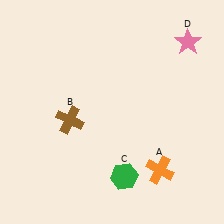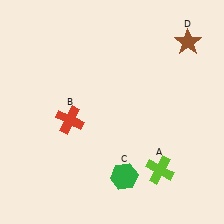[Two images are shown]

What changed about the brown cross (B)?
In Image 1, B is brown. In Image 2, it changed to red.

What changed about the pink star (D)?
In Image 1, D is pink. In Image 2, it changed to brown.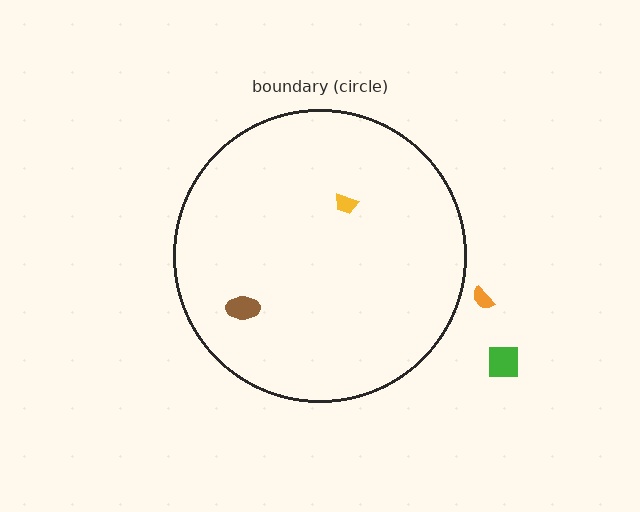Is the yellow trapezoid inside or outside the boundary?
Inside.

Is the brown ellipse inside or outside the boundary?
Inside.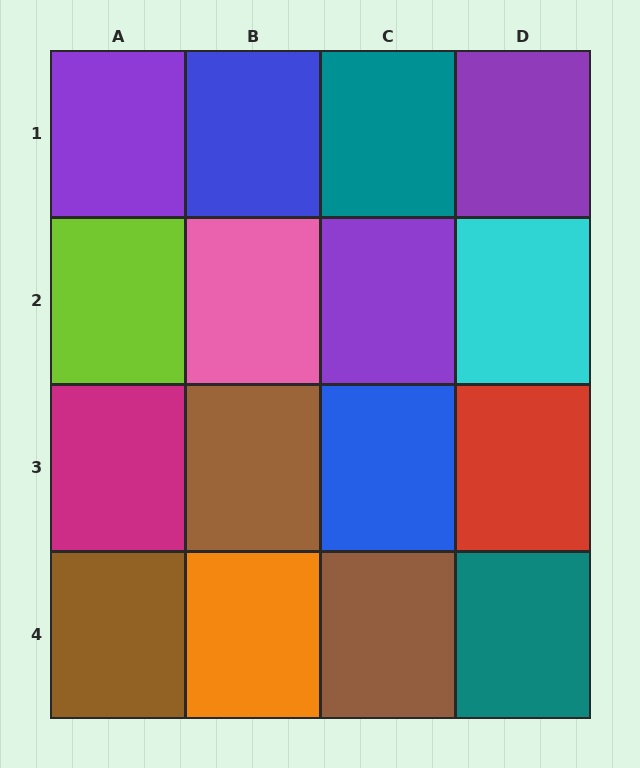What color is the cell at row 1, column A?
Purple.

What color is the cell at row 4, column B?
Orange.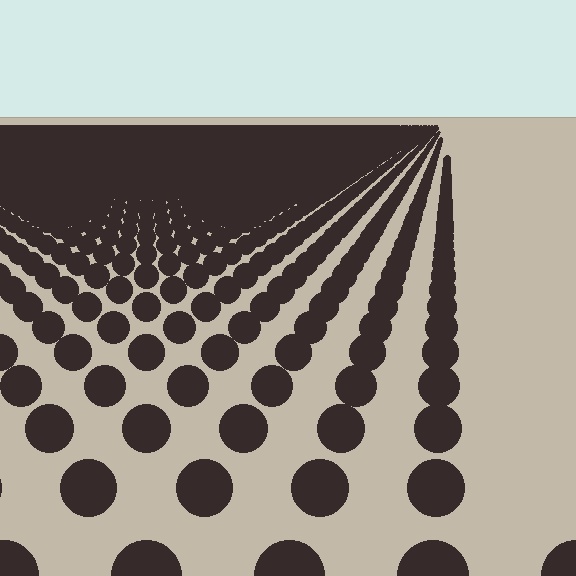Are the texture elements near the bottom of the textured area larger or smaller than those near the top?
Larger. Near the bottom, elements are closer to the viewer and appear at a bigger on-screen size.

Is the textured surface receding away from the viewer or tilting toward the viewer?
The surface is receding away from the viewer. Texture elements get smaller and denser toward the top.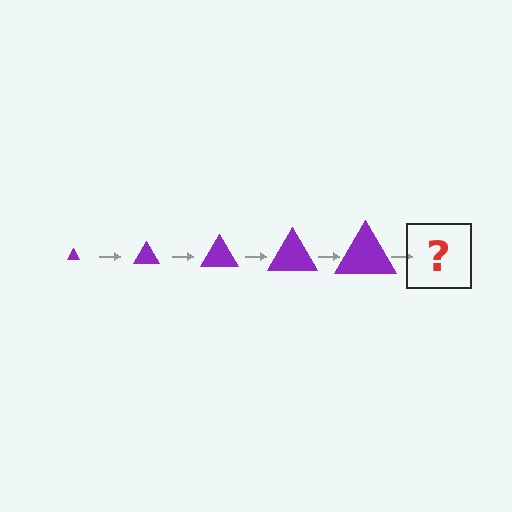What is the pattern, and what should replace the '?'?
The pattern is that the triangle gets progressively larger each step. The '?' should be a purple triangle, larger than the previous one.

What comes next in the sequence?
The next element should be a purple triangle, larger than the previous one.